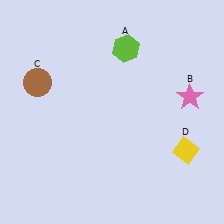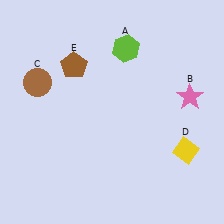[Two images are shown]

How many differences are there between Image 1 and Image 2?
There is 1 difference between the two images.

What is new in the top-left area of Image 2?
A brown pentagon (E) was added in the top-left area of Image 2.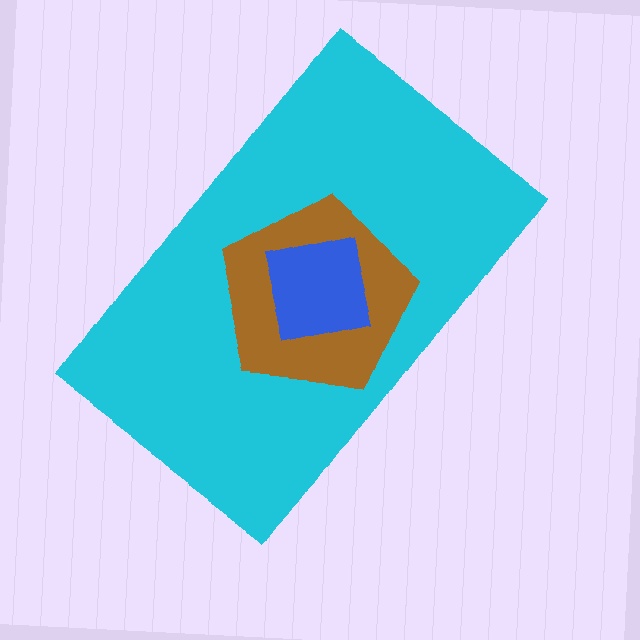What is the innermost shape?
The blue square.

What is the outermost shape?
The cyan rectangle.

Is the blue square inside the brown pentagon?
Yes.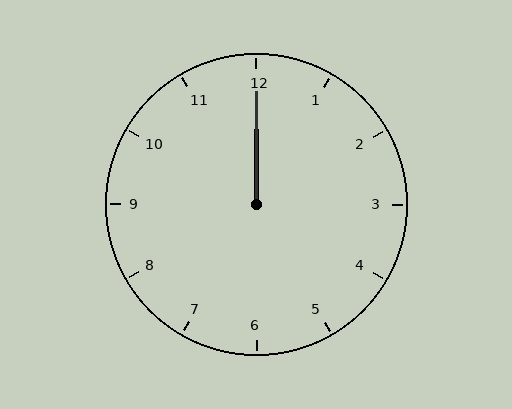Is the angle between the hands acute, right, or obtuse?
It is acute.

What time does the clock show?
12:00.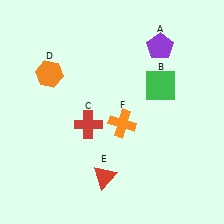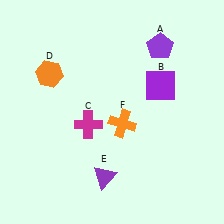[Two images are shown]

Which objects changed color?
B changed from green to purple. C changed from red to magenta. E changed from red to purple.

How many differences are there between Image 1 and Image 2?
There are 3 differences between the two images.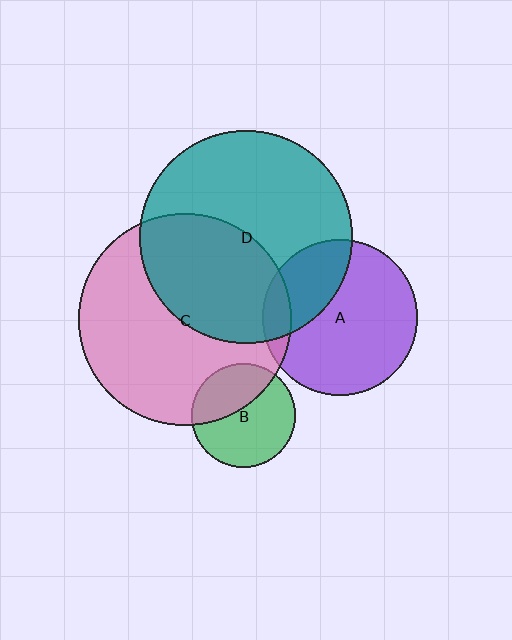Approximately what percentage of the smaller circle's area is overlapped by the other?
Approximately 30%.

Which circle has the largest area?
Circle D (teal).